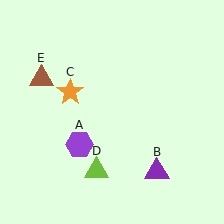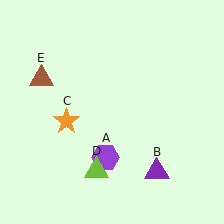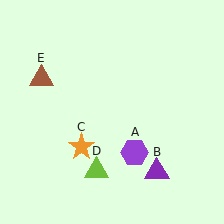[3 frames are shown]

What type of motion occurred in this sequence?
The purple hexagon (object A), orange star (object C) rotated counterclockwise around the center of the scene.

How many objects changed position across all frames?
2 objects changed position: purple hexagon (object A), orange star (object C).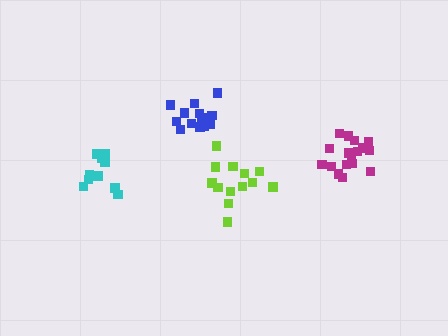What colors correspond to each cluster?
The clusters are colored: magenta, lime, blue, cyan.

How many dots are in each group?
Group 1: 17 dots, Group 2: 13 dots, Group 3: 14 dots, Group 4: 11 dots (55 total).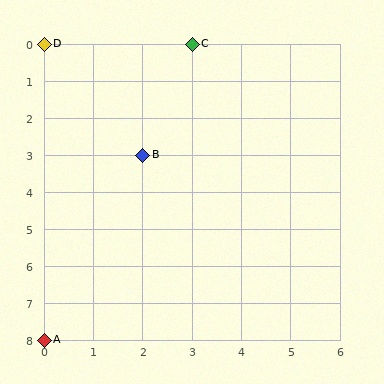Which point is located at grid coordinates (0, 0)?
Point D is at (0, 0).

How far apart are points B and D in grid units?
Points B and D are 2 columns and 3 rows apart (about 3.6 grid units diagonally).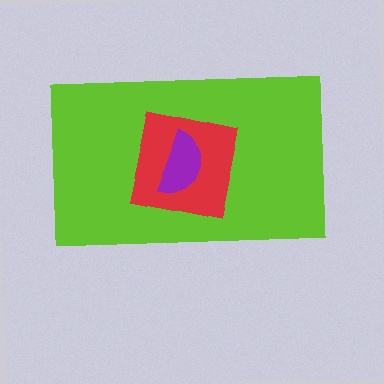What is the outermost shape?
The lime rectangle.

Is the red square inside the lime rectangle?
Yes.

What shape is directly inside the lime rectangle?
The red square.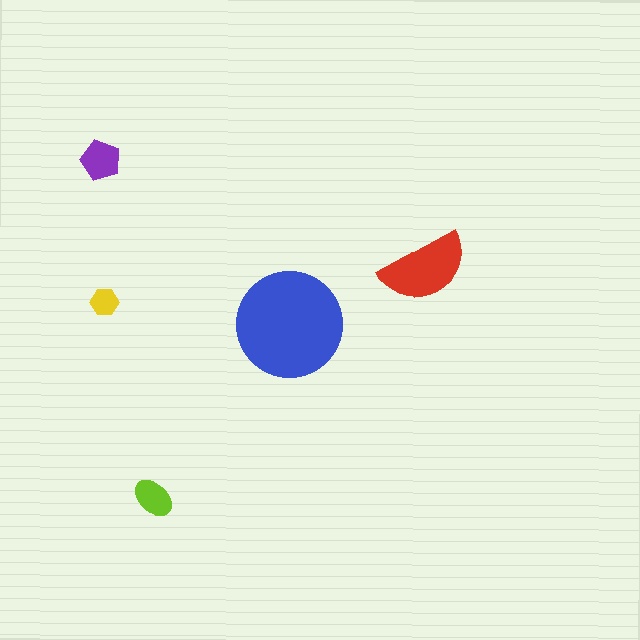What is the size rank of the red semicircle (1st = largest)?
2nd.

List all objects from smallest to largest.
The yellow hexagon, the lime ellipse, the purple pentagon, the red semicircle, the blue circle.